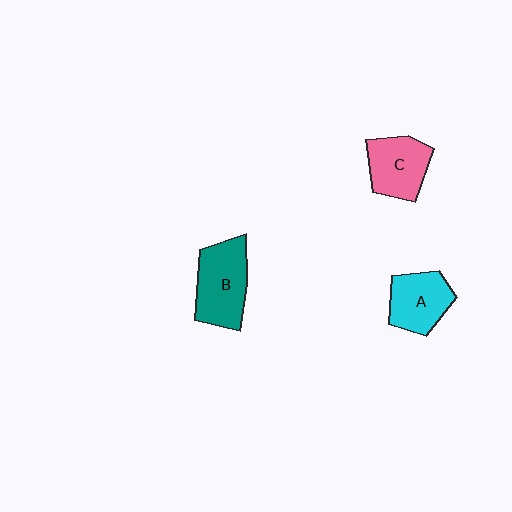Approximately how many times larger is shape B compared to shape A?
Approximately 1.3 times.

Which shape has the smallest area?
Shape A (cyan).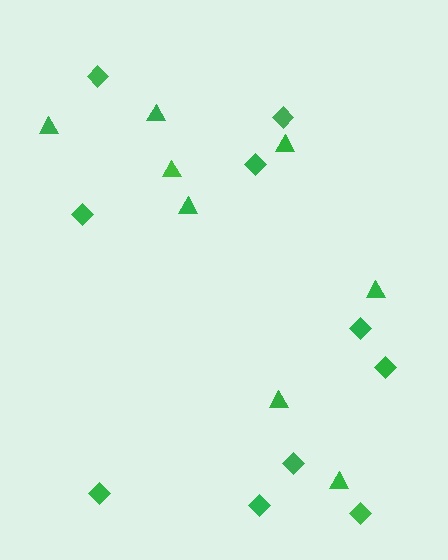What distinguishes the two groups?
There are 2 groups: one group of diamonds (10) and one group of triangles (8).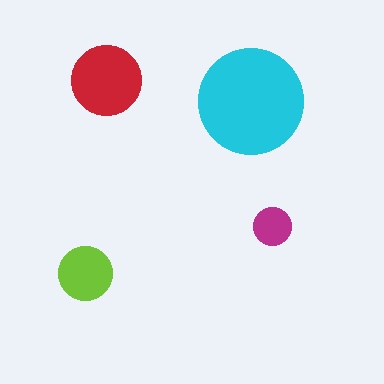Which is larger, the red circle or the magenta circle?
The red one.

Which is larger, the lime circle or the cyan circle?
The cyan one.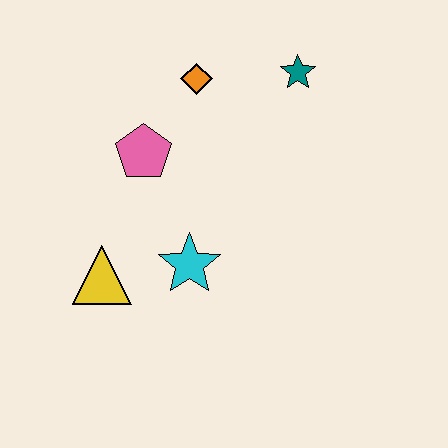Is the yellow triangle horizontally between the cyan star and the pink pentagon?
No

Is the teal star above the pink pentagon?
Yes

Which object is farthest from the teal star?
The yellow triangle is farthest from the teal star.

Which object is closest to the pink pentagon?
The orange diamond is closest to the pink pentagon.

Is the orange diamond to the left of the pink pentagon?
No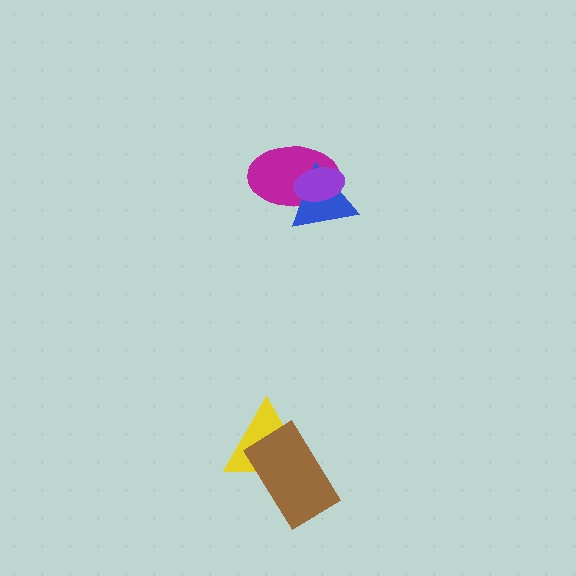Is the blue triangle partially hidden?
Yes, it is partially covered by another shape.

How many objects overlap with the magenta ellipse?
2 objects overlap with the magenta ellipse.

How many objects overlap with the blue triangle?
2 objects overlap with the blue triangle.